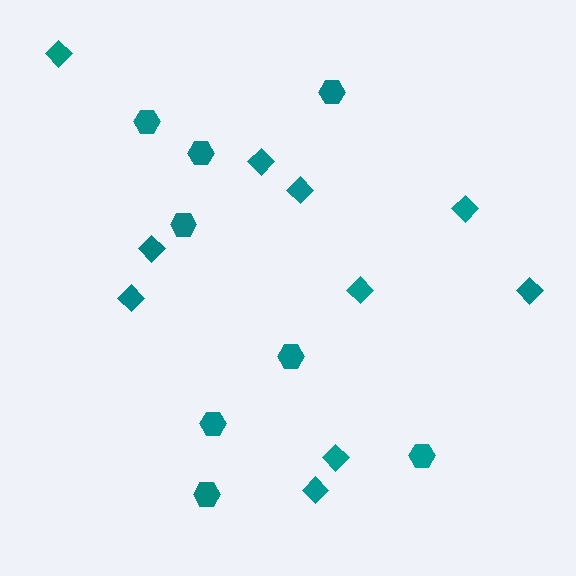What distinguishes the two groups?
There are 2 groups: one group of diamonds (10) and one group of hexagons (8).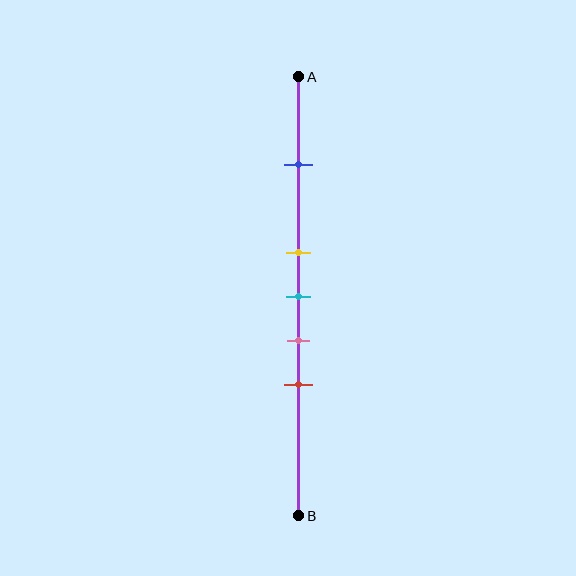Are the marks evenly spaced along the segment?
No, the marks are not evenly spaced.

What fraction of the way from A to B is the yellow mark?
The yellow mark is approximately 40% (0.4) of the way from A to B.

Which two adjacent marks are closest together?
The yellow and cyan marks are the closest adjacent pair.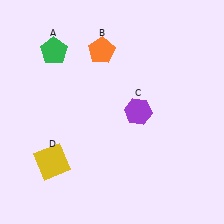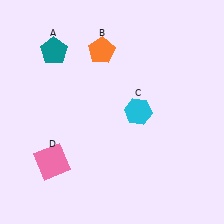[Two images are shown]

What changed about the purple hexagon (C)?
In Image 1, C is purple. In Image 2, it changed to cyan.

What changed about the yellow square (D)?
In Image 1, D is yellow. In Image 2, it changed to pink.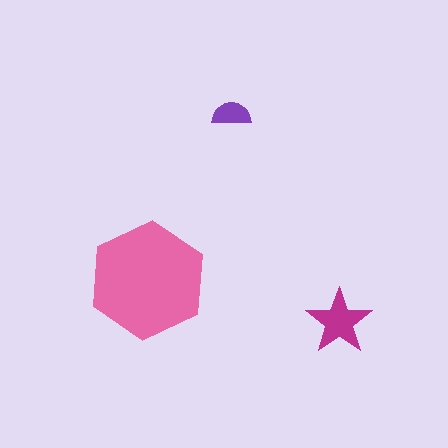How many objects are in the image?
There are 3 objects in the image.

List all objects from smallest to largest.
The purple semicircle, the magenta star, the pink hexagon.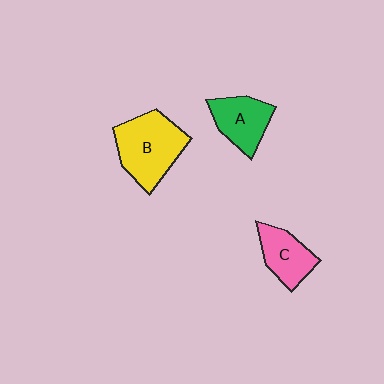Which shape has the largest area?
Shape B (yellow).